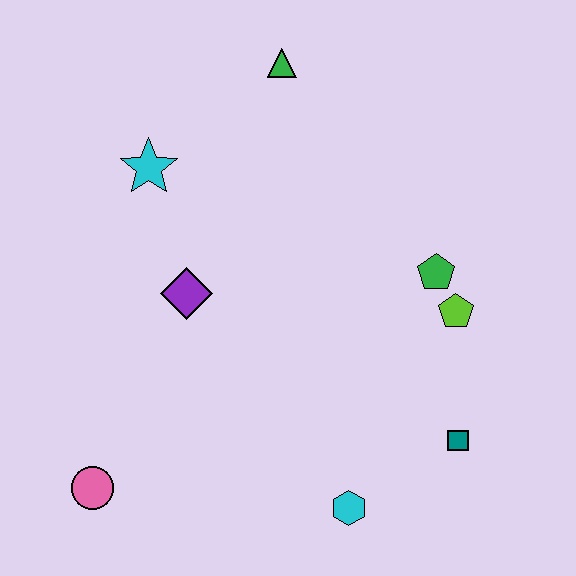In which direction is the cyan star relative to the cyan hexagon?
The cyan star is above the cyan hexagon.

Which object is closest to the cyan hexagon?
The teal square is closest to the cyan hexagon.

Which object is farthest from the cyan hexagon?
The green triangle is farthest from the cyan hexagon.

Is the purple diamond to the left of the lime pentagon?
Yes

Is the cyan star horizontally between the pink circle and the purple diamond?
Yes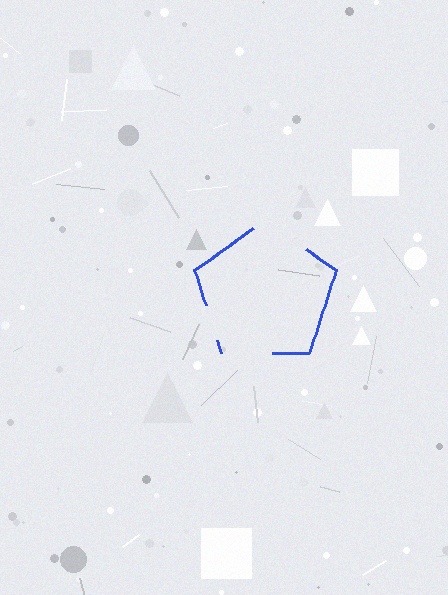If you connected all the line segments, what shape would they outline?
They would outline a pentagon.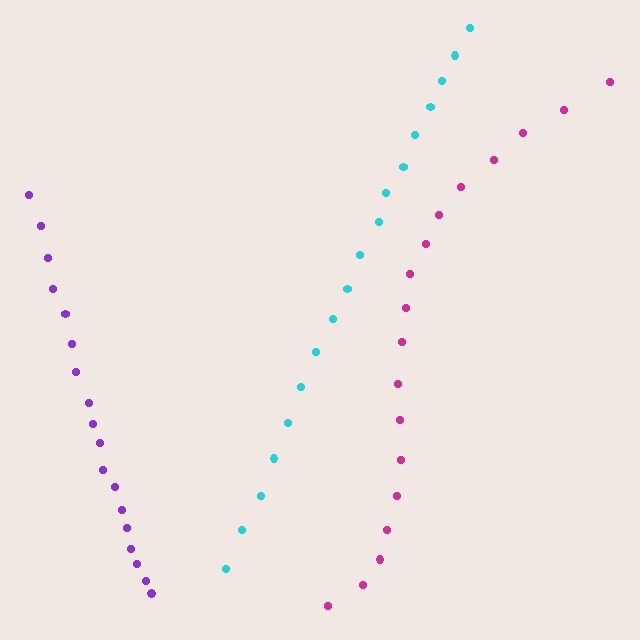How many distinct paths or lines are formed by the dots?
There are 3 distinct paths.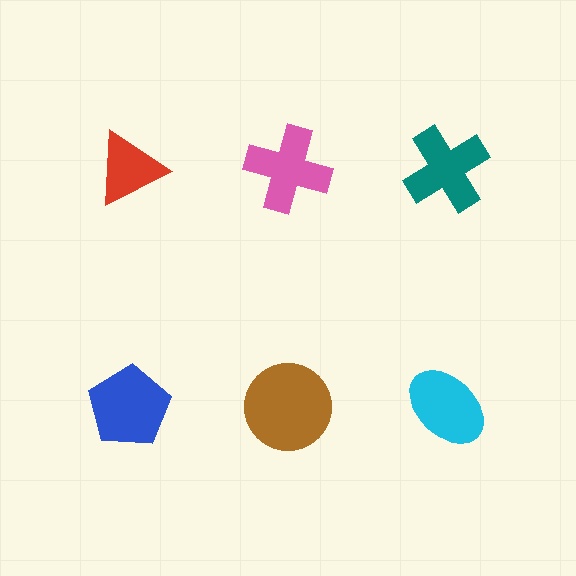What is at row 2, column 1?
A blue pentagon.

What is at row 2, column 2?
A brown circle.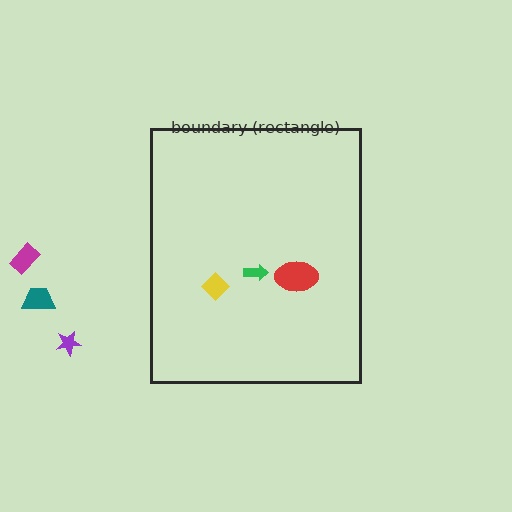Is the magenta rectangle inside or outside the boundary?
Outside.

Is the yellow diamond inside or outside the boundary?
Inside.